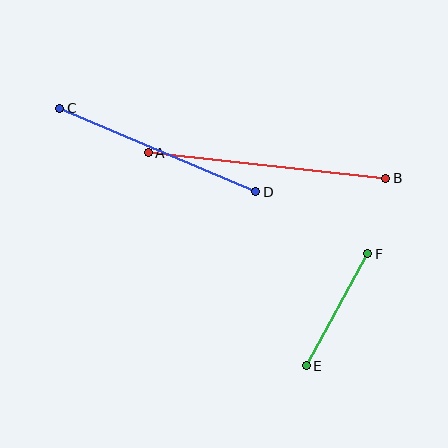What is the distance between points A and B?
The distance is approximately 239 pixels.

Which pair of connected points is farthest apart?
Points A and B are farthest apart.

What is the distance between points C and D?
The distance is approximately 213 pixels.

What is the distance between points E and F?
The distance is approximately 128 pixels.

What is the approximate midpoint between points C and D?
The midpoint is at approximately (158, 150) pixels.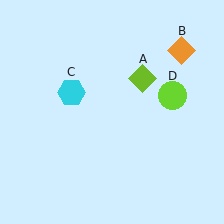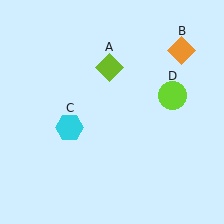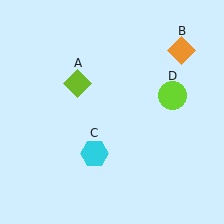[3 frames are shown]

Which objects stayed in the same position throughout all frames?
Orange diamond (object B) and lime circle (object D) remained stationary.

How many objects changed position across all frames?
2 objects changed position: lime diamond (object A), cyan hexagon (object C).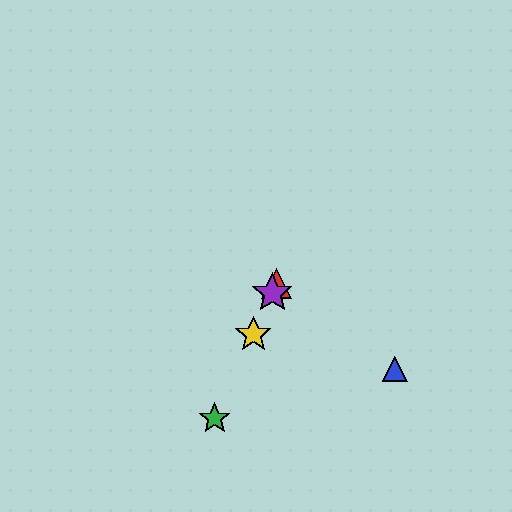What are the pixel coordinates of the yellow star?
The yellow star is at (253, 335).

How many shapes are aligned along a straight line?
4 shapes (the red triangle, the green star, the yellow star, the purple star) are aligned along a straight line.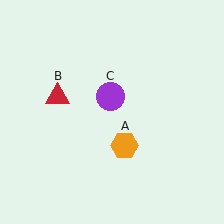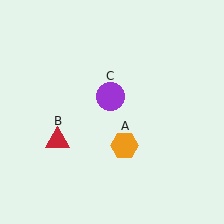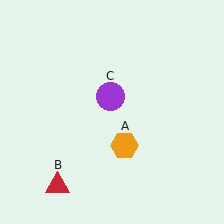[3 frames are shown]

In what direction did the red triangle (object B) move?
The red triangle (object B) moved down.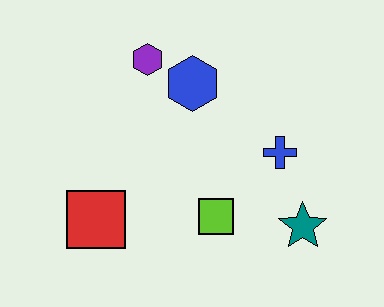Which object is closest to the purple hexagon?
The blue hexagon is closest to the purple hexagon.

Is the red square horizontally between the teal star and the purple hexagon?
No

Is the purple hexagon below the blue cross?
No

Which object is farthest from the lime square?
The purple hexagon is farthest from the lime square.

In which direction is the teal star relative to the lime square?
The teal star is to the right of the lime square.